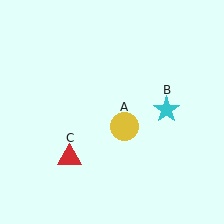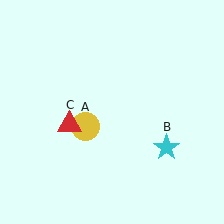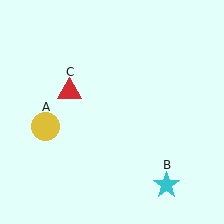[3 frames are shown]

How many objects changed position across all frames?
3 objects changed position: yellow circle (object A), cyan star (object B), red triangle (object C).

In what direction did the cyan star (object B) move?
The cyan star (object B) moved down.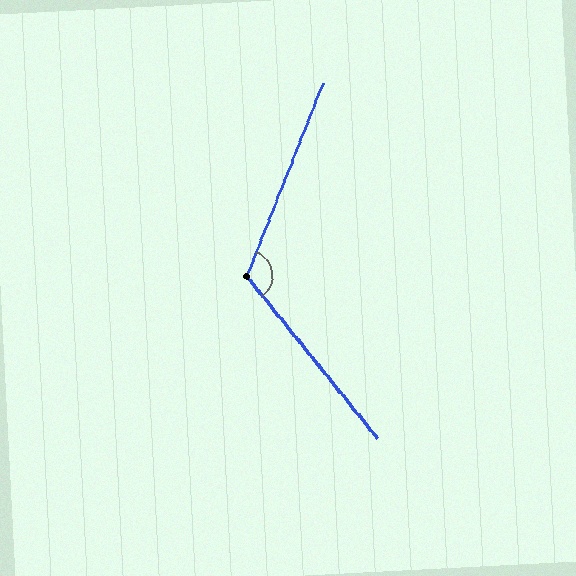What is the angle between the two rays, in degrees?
Approximately 119 degrees.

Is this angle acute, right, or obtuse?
It is obtuse.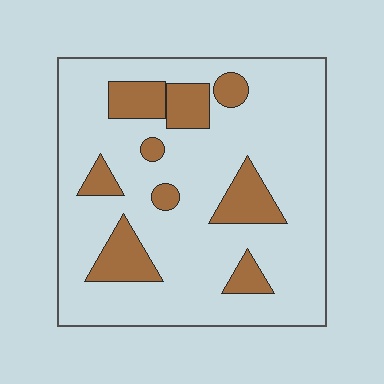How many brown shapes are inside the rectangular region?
9.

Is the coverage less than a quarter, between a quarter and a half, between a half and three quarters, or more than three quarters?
Less than a quarter.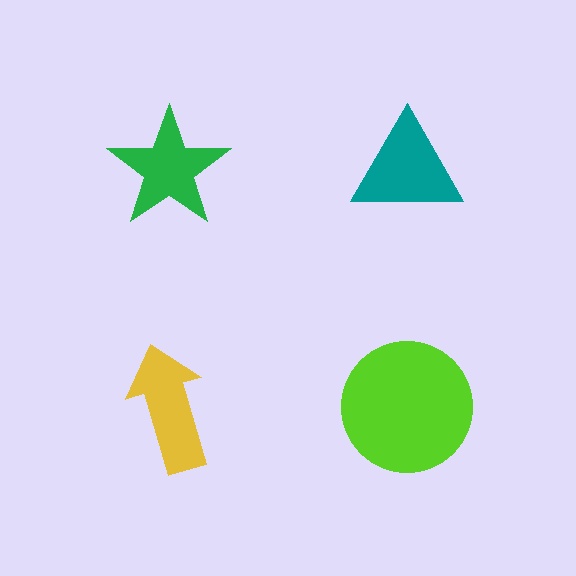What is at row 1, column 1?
A green star.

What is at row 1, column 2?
A teal triangle.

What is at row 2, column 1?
A yellow arrow.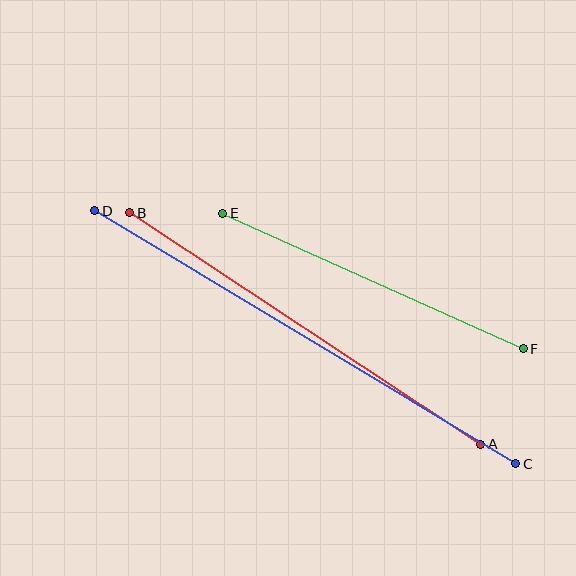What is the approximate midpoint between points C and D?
The midpoint is at approximately (305, 337) pixels.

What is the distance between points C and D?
The distance is approximately 491 pixels.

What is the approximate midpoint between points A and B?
The midpoint is at approximately (305, 328) pixels.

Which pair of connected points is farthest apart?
Points C and D are farthest apart.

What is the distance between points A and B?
The distance is approximately 420 pixels.